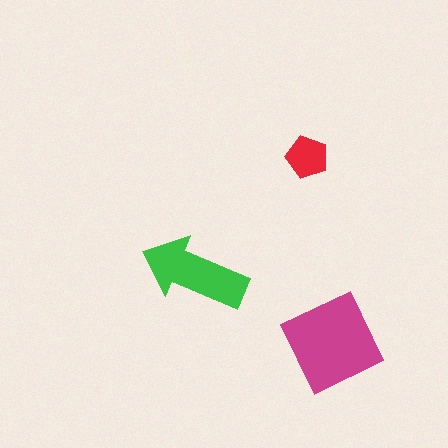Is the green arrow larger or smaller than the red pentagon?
Larger.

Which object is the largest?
The magenta square.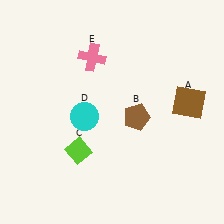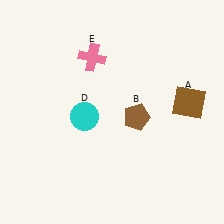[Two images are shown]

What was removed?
The lime diamond (C) was removed in Image 2.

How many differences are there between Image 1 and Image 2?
There is 1 difference between the two images.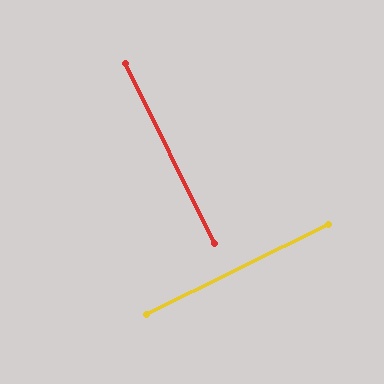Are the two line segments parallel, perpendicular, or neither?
Perpendicular — they meet at approximately 90°.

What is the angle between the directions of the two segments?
Approximately 90 degrees.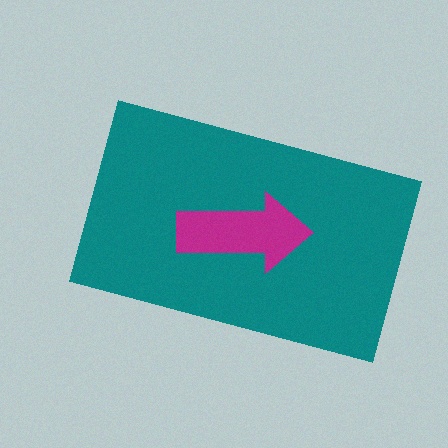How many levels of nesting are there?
2.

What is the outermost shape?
The teal rectangle.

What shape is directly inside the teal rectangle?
The magenta arrow.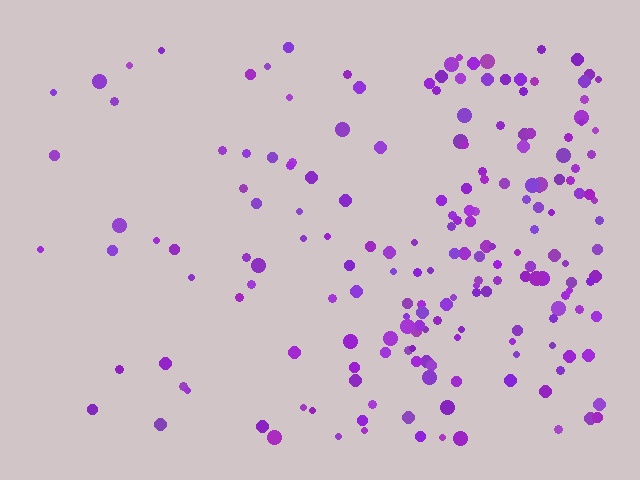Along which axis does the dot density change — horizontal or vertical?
Horizontal.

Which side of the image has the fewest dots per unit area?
The left.